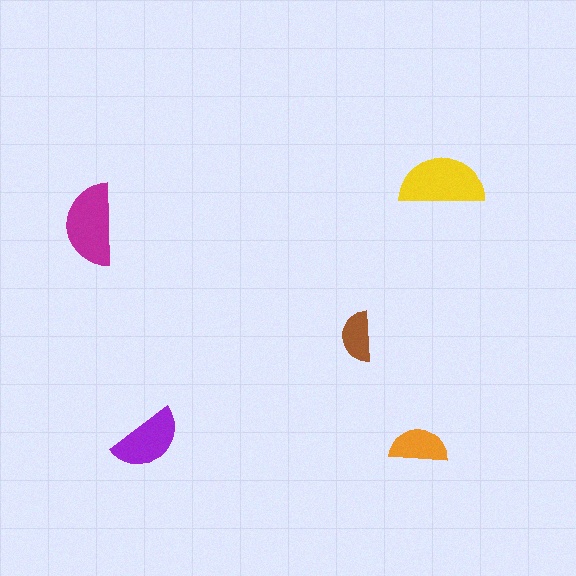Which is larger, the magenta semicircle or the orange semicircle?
The magenta one.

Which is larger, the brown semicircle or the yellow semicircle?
The yellow one.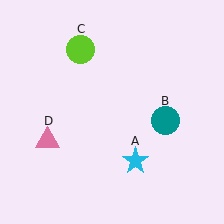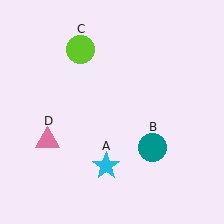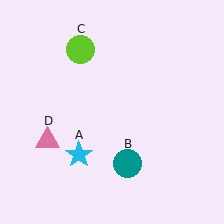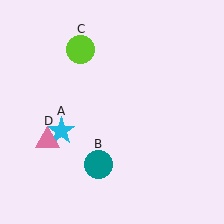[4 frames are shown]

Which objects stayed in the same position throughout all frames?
Lime circle (object C) and pink triangle (object D) remained stationary.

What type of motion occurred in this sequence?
The cyan star (object A), teal circle (object B) rotated clockwise around the center of the scene.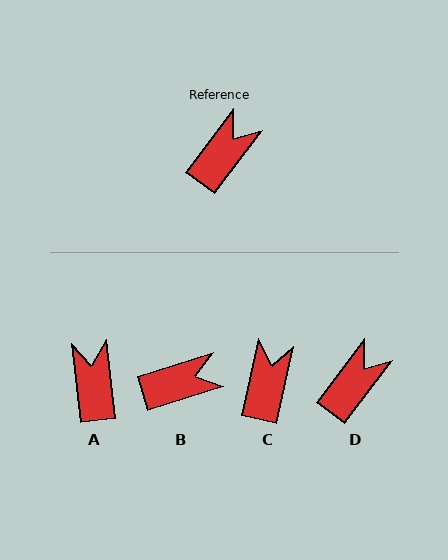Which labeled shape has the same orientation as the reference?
D.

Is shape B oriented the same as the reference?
No, it is off by about 35 degrees.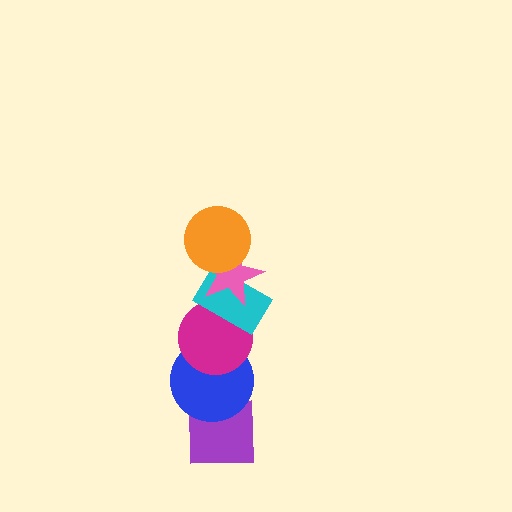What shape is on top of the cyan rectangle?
The pink star is on top of the cyan rectangle.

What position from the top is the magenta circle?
The magenta circle is 4th from the top.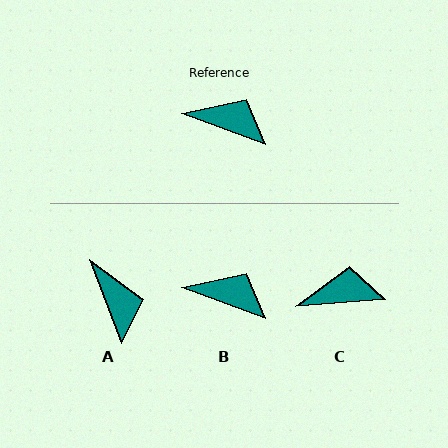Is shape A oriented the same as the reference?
No, it is off by about 49 degrees.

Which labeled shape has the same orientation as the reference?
B.